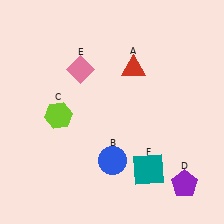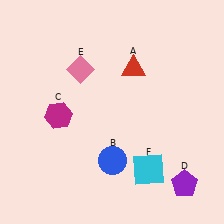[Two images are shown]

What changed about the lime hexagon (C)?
In Image 1, C is lime. In Image 2, it changed to magenta.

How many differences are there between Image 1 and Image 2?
There are 2 differences between the two images.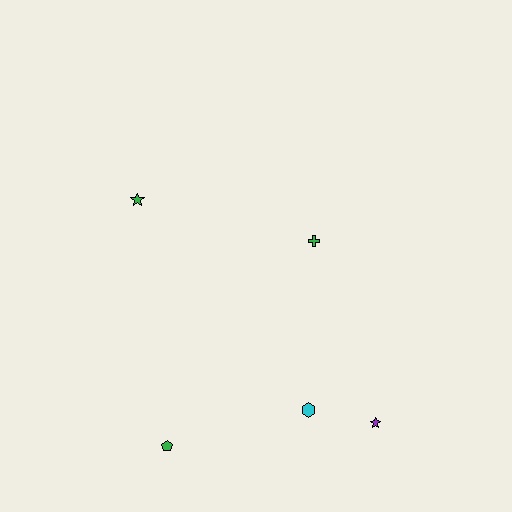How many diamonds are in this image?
There are no diamonds.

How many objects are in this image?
There are 5 objects.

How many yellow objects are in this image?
There are no yellow objects.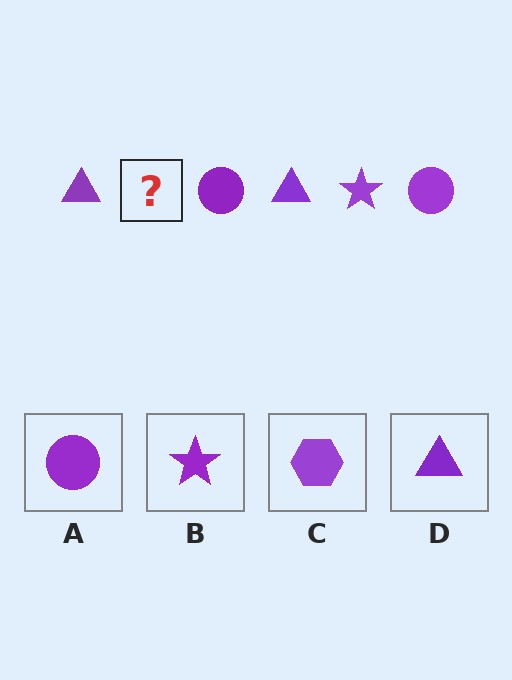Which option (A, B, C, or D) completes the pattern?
B.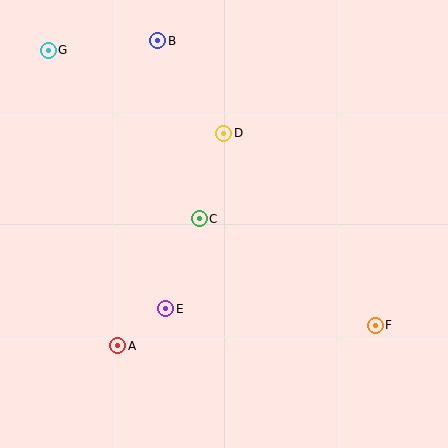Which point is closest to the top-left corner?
Point G is closest to the top-left corner.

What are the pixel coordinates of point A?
Point A is at (118, 346).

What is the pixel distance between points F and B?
The distance between F and B is 358 pixels.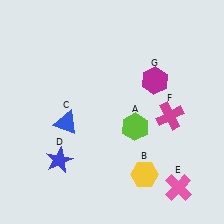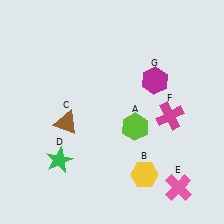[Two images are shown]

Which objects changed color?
C changed from blue to brown. D changed from blue to green.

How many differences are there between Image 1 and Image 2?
There are 2 differences between the two images.